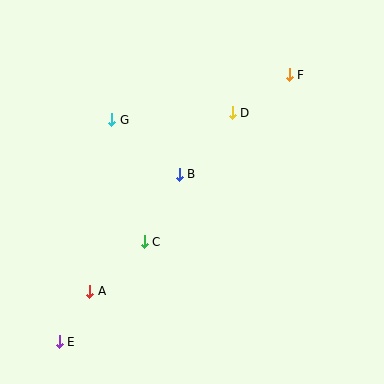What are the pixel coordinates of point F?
Point F is at (289, 75).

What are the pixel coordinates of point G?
Point G is at (112, 120).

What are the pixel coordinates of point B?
Point B is at (179, 174).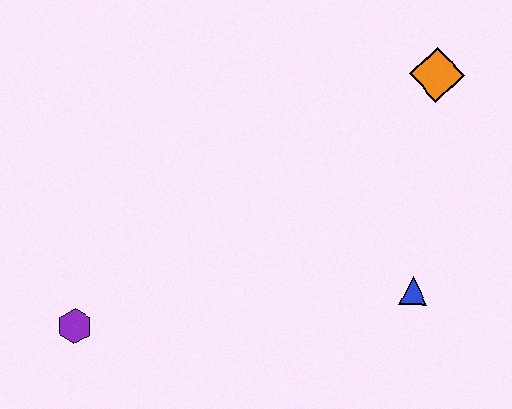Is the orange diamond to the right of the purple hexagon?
Yes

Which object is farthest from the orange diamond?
The purple hexagon is farthest from the orange diamond.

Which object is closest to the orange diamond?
The blue triangle is closest to the orange diamond.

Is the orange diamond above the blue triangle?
Yes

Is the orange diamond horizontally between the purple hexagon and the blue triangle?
No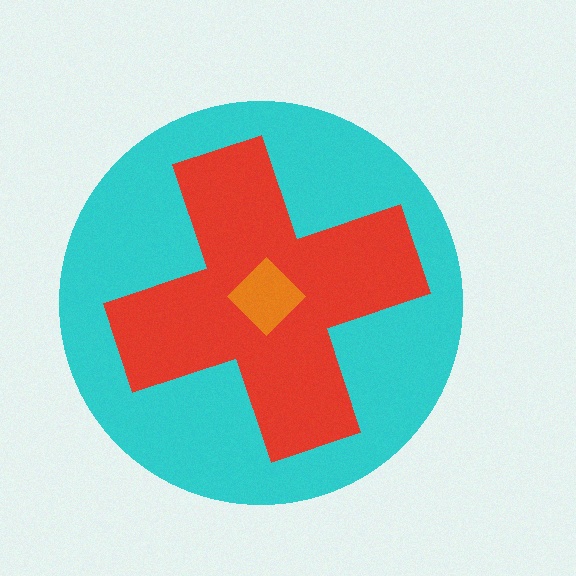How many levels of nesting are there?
3.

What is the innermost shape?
The orange diamond.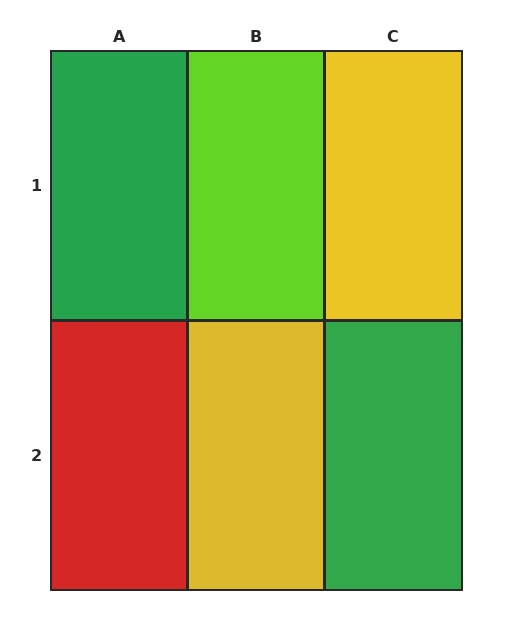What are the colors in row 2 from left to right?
Red, yellow, green.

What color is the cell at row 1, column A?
Green.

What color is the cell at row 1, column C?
Yellow.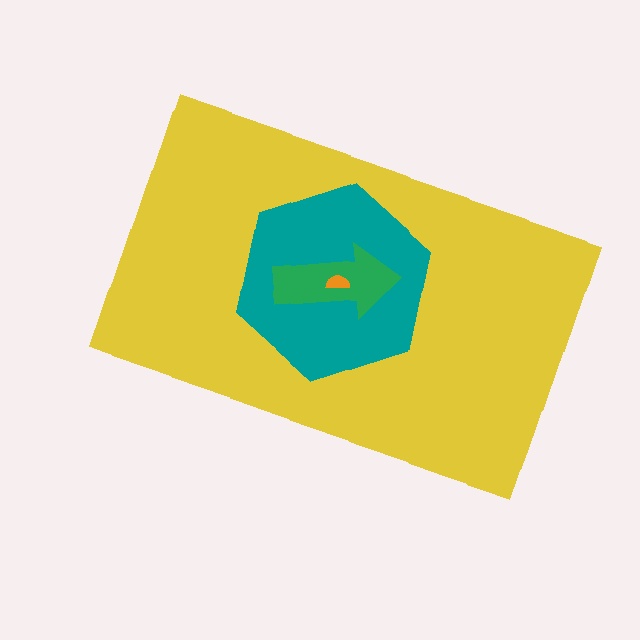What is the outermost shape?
The yellow rectangle.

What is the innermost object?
The orange semicircle.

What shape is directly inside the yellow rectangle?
The teal hexagon.